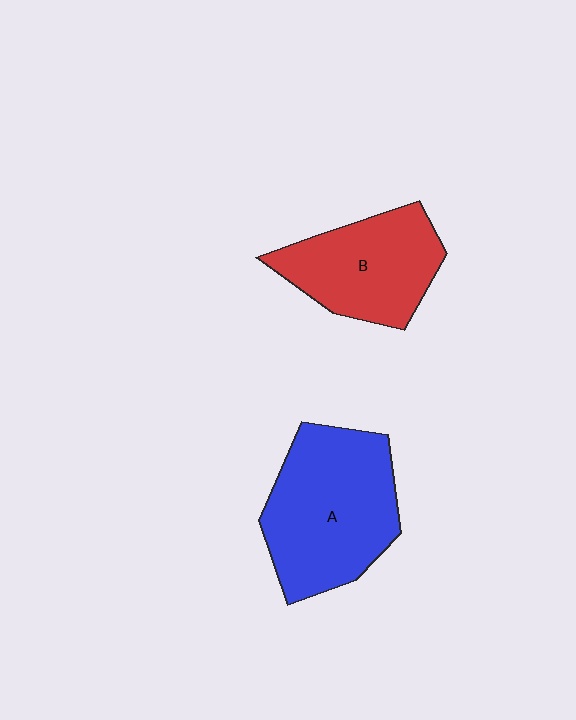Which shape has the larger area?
Shape A (blue).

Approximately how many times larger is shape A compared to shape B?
Approximately 1.3 times.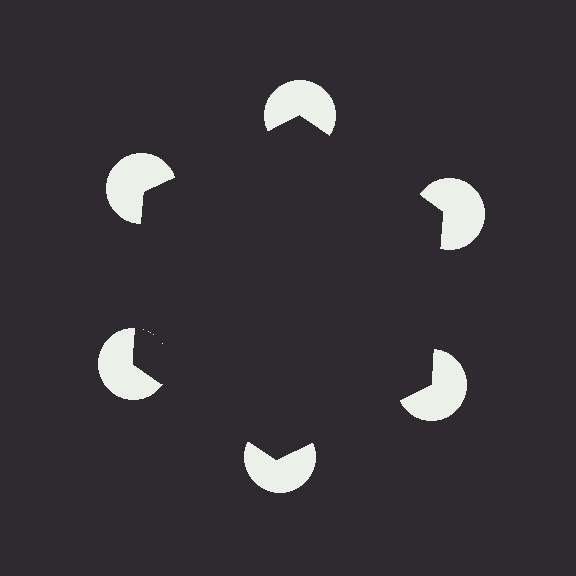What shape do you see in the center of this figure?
An illusory hexagon — its edges are inferred from the aligned wedge cuts in the pac-man discs, not physically drawn.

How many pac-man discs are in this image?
There are 6 — one at each vertex of the illusory hexagon.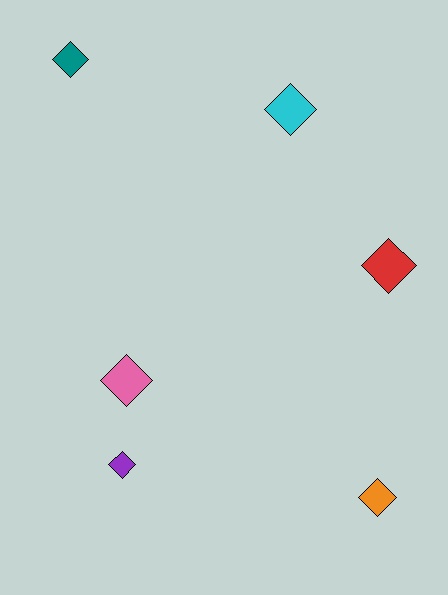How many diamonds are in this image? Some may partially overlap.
There are 6 diamonds.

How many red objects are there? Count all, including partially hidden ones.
There is 1 red object.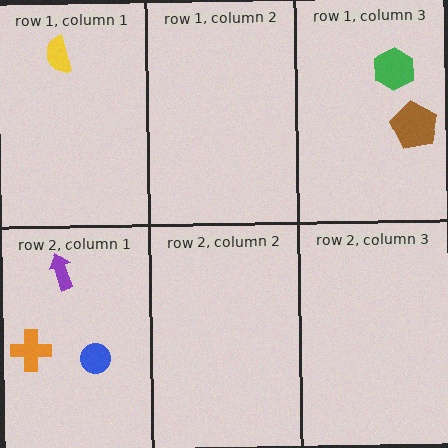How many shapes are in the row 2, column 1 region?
3.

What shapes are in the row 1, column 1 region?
The yellow semicircle.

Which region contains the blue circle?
The row 2, column 1 region.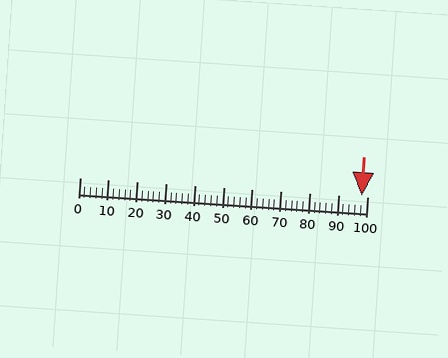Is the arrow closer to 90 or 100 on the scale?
The arrow is closer to 100.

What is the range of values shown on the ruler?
The ruler shows values from 0 to 100.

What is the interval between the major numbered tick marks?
The major tick marks are spaced 10 units apart.